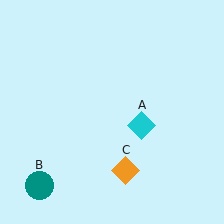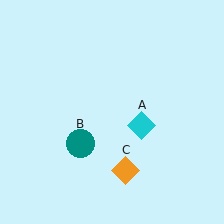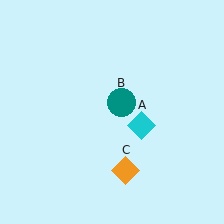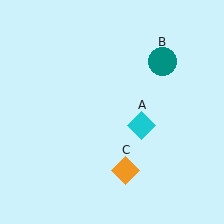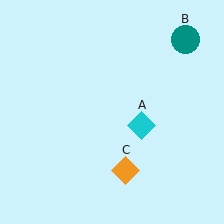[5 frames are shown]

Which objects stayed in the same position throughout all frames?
Cyan diamond (object A) and orange diamond (object C) remained stationary.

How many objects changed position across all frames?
1 object changed position: teal circle (object B).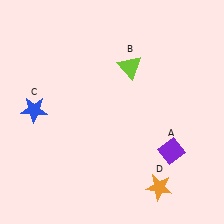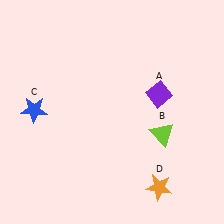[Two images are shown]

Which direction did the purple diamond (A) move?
The purple diamond (A) moved up.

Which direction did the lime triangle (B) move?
The lime triangle (B) moved down.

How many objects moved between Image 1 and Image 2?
2 objects moved between the two images.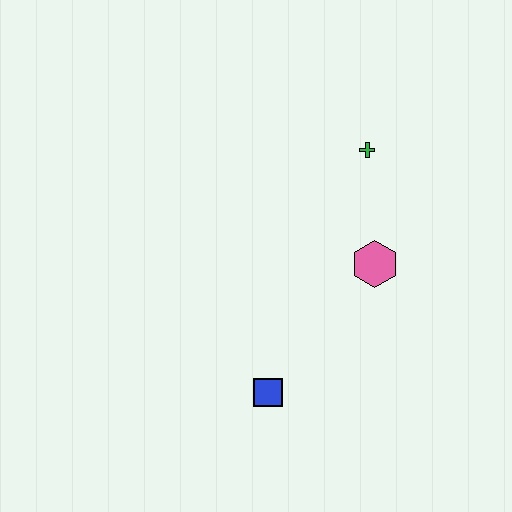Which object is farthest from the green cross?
The blue square is farthest from the green cross.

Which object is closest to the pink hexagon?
The green cross is closest to the pink hexagon.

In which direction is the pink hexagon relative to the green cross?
The pink hexagon is below the green cross.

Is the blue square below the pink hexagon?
Yes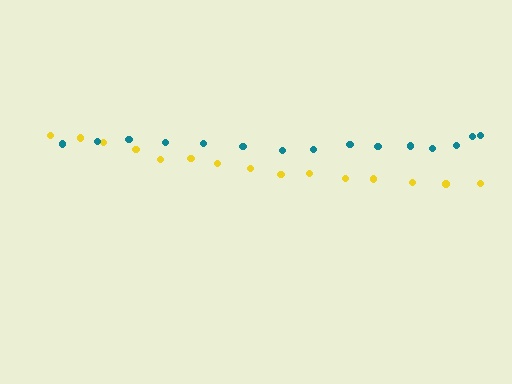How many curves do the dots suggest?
There are 2 distinct paths.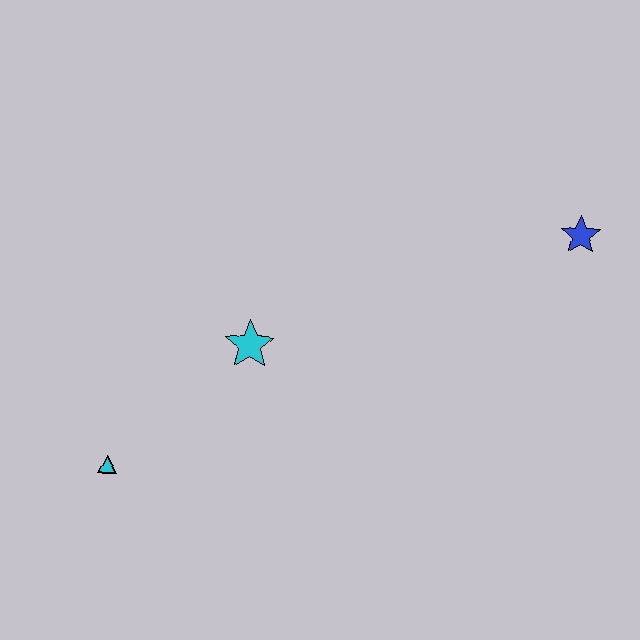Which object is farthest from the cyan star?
The blue star is farthest from the cyan star.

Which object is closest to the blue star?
The cyan star is closest to the blue star.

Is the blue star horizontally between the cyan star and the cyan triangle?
No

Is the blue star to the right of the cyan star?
Yes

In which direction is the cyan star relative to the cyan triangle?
The cyan star is to the right of the cyan triangle.